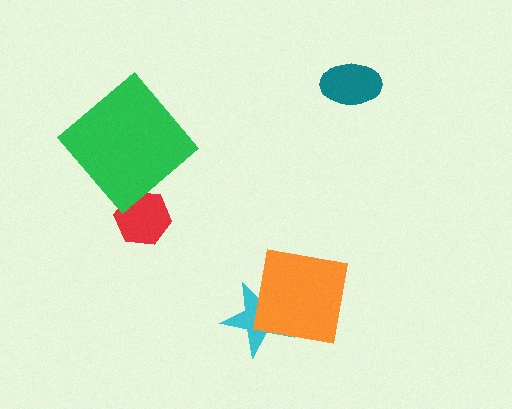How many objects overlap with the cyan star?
1 object overlaps with the cyan star.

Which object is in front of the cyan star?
The orange square is in front of the cyan star.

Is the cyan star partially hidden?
Yes, it is partially covered by another shape.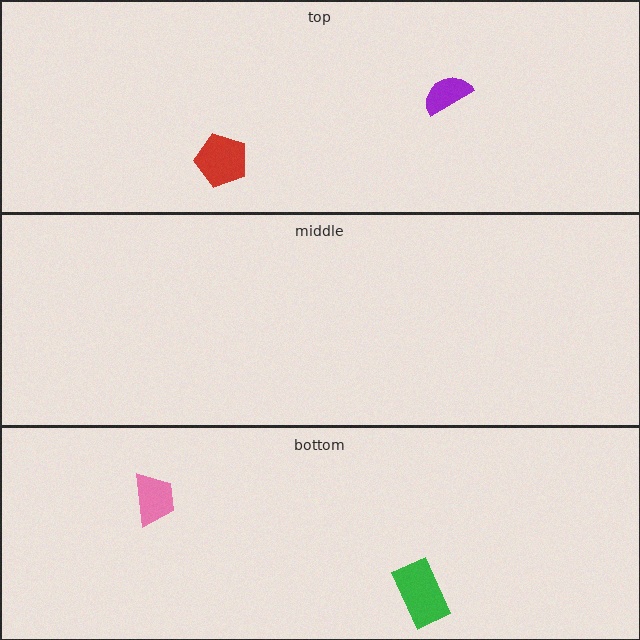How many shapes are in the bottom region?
2.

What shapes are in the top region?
The red pentagon, the purple semicircle.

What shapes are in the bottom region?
The pink trapezoid, the green rectangle.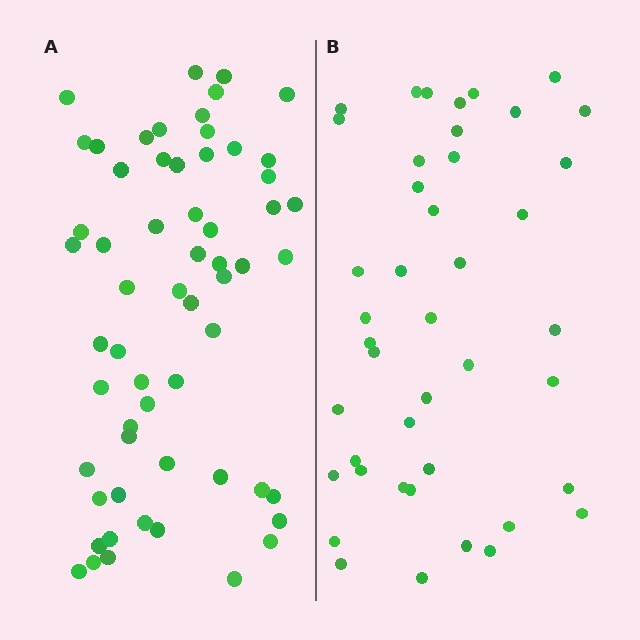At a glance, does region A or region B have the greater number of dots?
Region A (the left region) has more dots.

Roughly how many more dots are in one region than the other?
Region A has approximately 15 more dots than region B.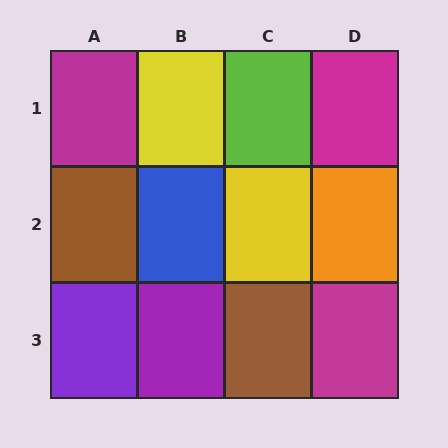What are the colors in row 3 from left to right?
Purple, purple, brown, magenta.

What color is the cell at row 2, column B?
Blue.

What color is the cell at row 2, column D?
Orange.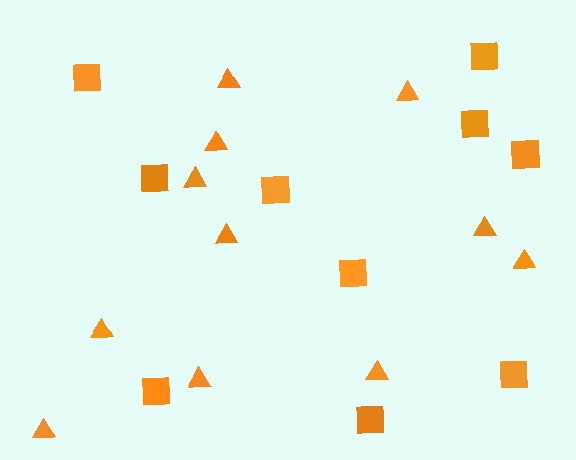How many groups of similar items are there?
There are 2 groups: one group of squares (10) and one group of triangles (11).